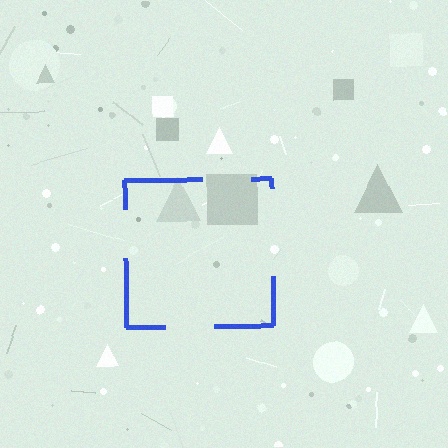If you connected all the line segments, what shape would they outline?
They would outline a square.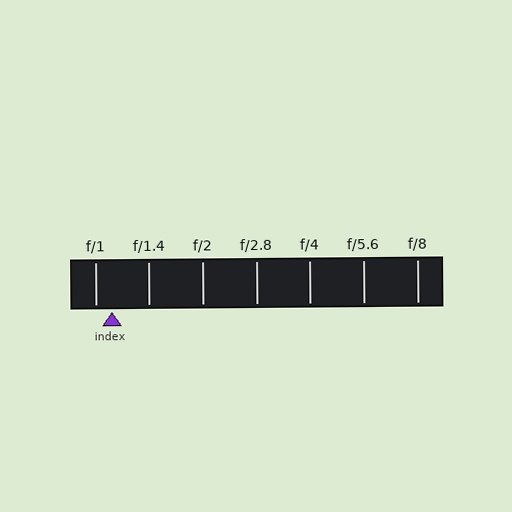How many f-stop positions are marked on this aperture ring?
There are 7 f-stop positions marked.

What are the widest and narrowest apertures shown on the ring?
The widest aperture shown is f/1 and the narrowest is f/8.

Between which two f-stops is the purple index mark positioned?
The index mark is between f/1 and f/1.4.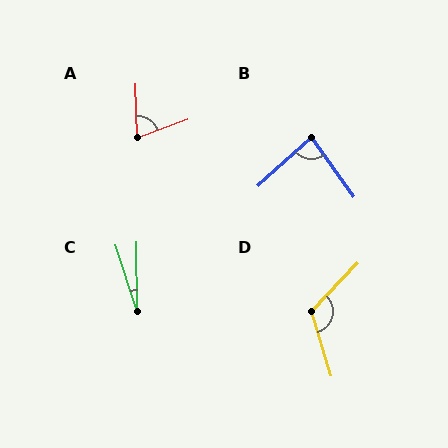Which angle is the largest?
D, at approximately 119 degrees.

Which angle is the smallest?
C, at approximately 18 degrees.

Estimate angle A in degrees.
Approximately 71 degrees.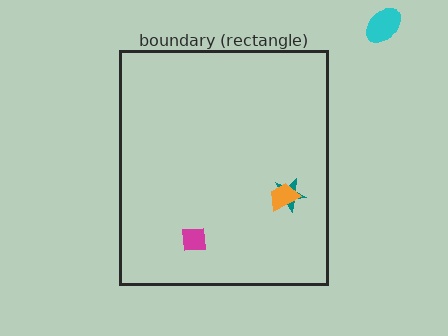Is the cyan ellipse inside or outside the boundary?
Outside.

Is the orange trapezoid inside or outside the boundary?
Inside.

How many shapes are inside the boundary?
3 inside, 1 outside.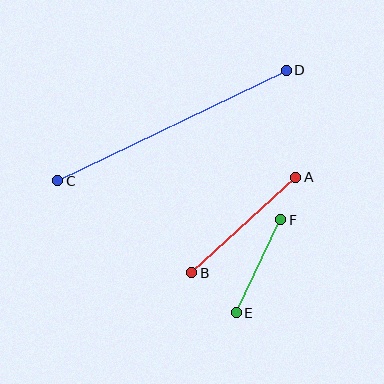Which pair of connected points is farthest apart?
Points C and D are farthest apart.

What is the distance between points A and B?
The distance is approximately 141 pixels.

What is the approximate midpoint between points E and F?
The midpoint is at approximately (258, 266) pixels.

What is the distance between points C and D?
The distance is approximately 254 pixels.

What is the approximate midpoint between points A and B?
The midpoint is at approximately (244, 225) pixels.